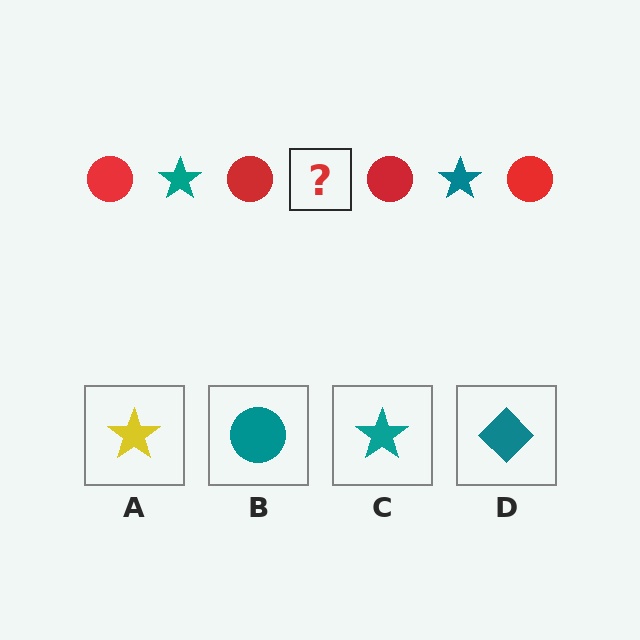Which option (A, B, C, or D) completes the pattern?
C.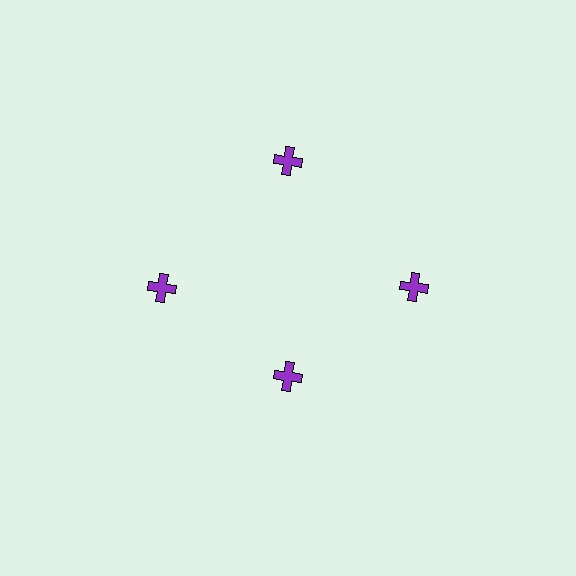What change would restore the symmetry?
The symmetry would be restored by moving it outward, back onto the ring so that all 4 crosses sit at equal angles and equal distance from the center.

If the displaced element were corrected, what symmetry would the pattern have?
It would have 4-fold rotational symmetry — the pattern would map onto itself every 90 degrees.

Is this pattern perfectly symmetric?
No. The 4 purple crosses are arranged in a ring, but one element near the 6 o'clock position is pulled inward toward the center, breaking the 4-fold rotational symmetry.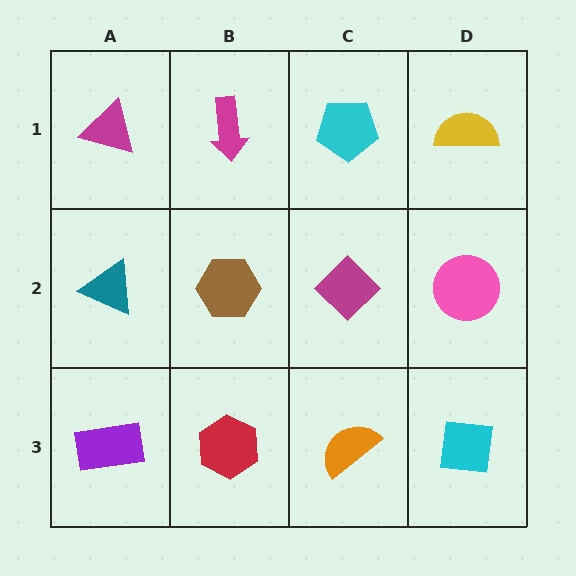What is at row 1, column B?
A magenta arrow.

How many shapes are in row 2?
4 shapes.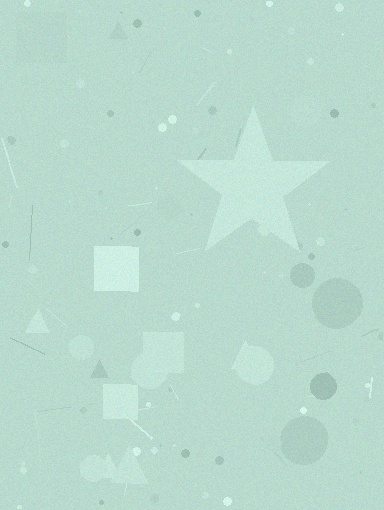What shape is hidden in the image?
A star is hidden in the image.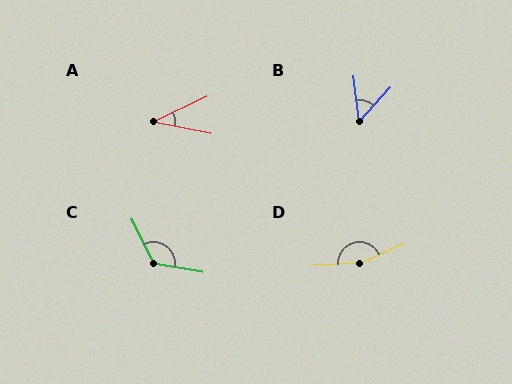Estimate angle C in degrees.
Approximately 126 degrees.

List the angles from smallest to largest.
A (37°), B (49°), C (126°), D (159°).